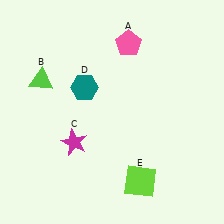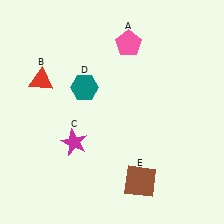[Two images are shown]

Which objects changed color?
B changed from lime to red. E changed from lime to brown.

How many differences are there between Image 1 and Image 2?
There are 2 differences between the two images.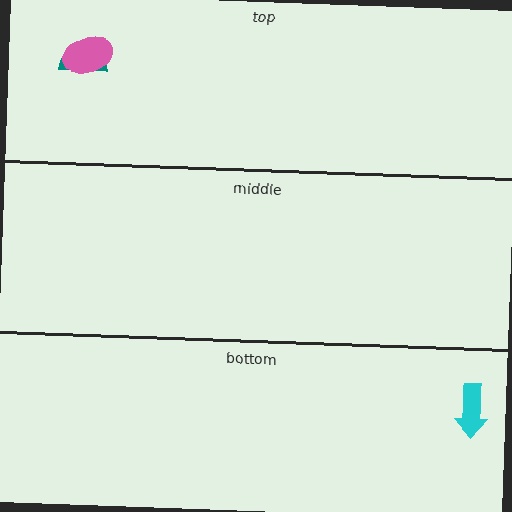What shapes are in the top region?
The teal semicircle, the pink ellipse.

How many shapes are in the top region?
2.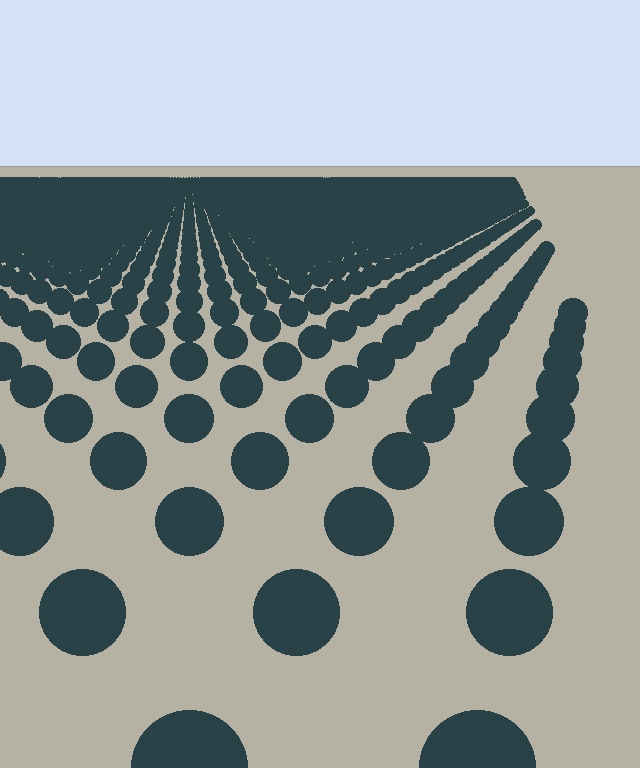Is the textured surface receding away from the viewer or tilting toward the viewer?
The surface is receding away from the viewer. Texture elements get smaller and denser toward the top.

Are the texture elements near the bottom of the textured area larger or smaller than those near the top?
Larger. Near the bottom, elements are closer to the viewer and appear at a bigger on-screen size.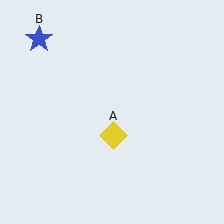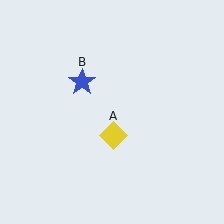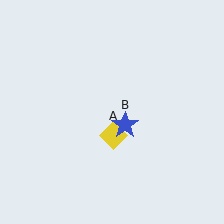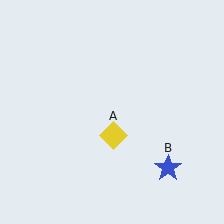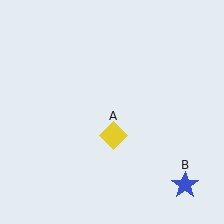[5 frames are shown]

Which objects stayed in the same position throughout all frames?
Yellow diamond (object A) remained stationary.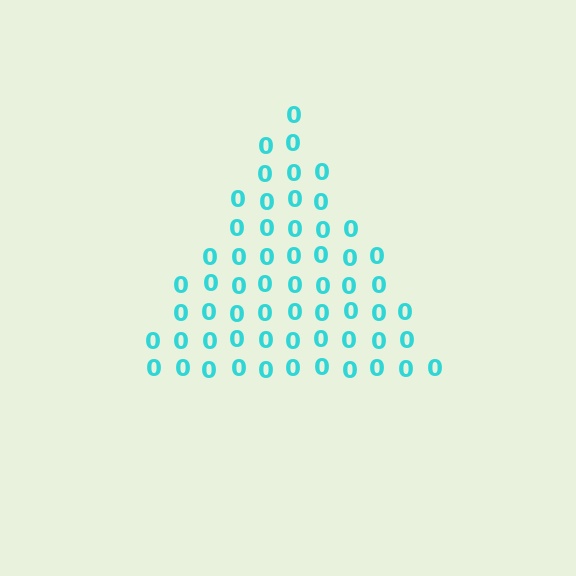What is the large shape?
The large shape is a triangle.